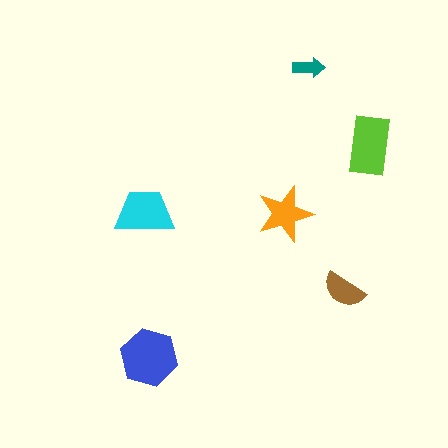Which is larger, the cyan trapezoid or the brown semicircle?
The cyan trapezoid.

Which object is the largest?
The blue hexagon.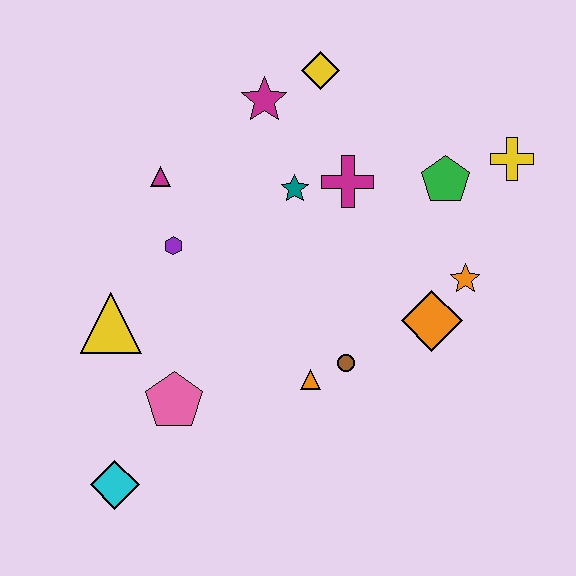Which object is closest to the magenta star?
The yellow diamond is closest to the magenta star.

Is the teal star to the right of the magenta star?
Yes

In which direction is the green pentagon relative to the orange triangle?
The green pentagon is above the orange triangle.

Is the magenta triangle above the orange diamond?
Yes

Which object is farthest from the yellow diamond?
The cyan diamond is farthest from the yellow diamond.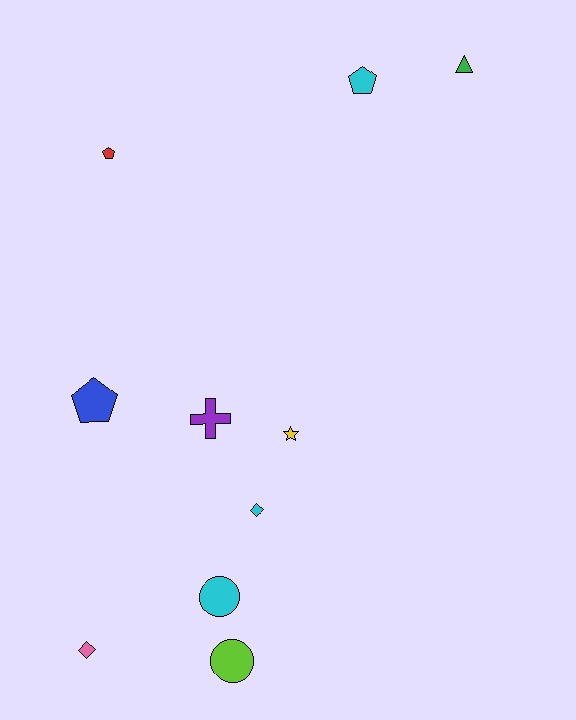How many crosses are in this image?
There is 1 cross.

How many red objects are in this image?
There is 1 red object.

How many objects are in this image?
There are 10 objects.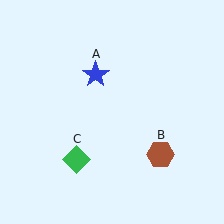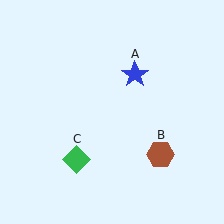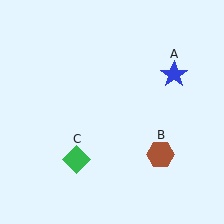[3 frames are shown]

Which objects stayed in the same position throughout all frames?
Brown hexagon (object B) and green diamond (object C) remained stationary.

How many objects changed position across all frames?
1 object changed position: blue star (object A).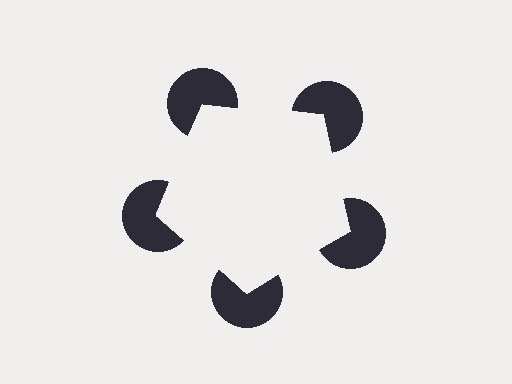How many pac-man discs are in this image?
There are 5 — one at each vertex of the illusory pentagon.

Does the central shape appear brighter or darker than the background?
It typically appears slightly brighter than the background, even though no actual brightness change is drawn.